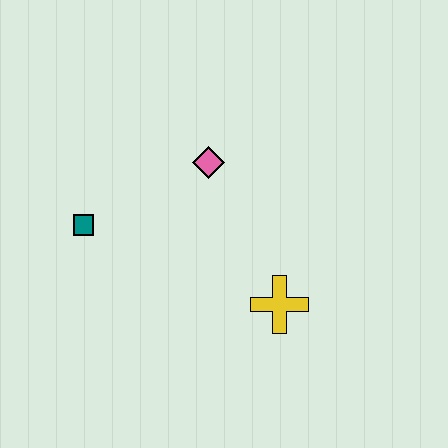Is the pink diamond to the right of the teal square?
Yes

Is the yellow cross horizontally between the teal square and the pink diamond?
No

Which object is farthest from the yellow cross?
The teal square is farthest from the yellow cross.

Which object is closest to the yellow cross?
The pink diamond is closest to the yellow cross.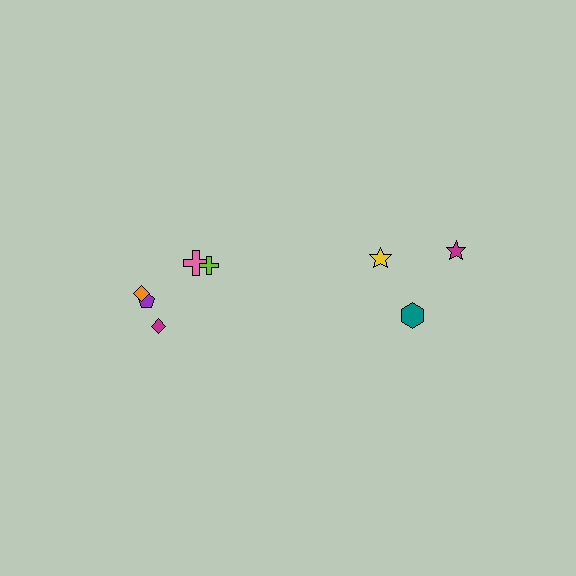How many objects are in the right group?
There are 3 objects.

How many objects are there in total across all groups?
There are 8 objects.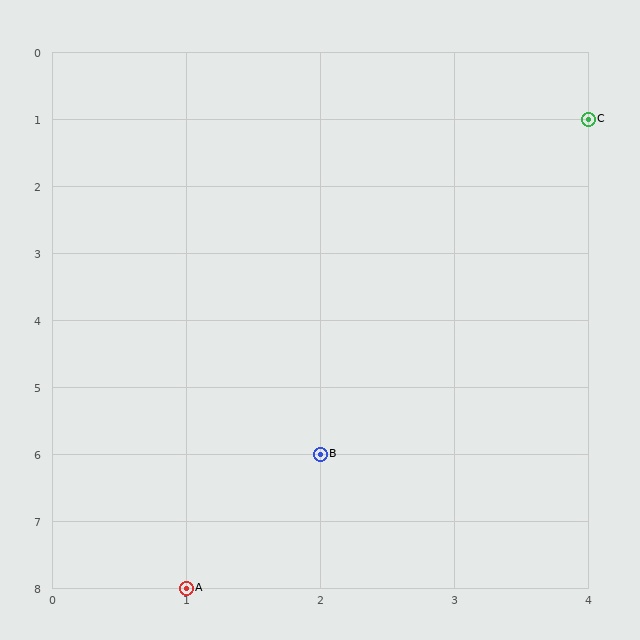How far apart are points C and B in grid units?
Points C and B are 2 columns and 5 rows apart (about 5.4 grid units diagonally).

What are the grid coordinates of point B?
Point B is at grid coordinates (2, 6).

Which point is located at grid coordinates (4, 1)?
Point C is at (4, 1).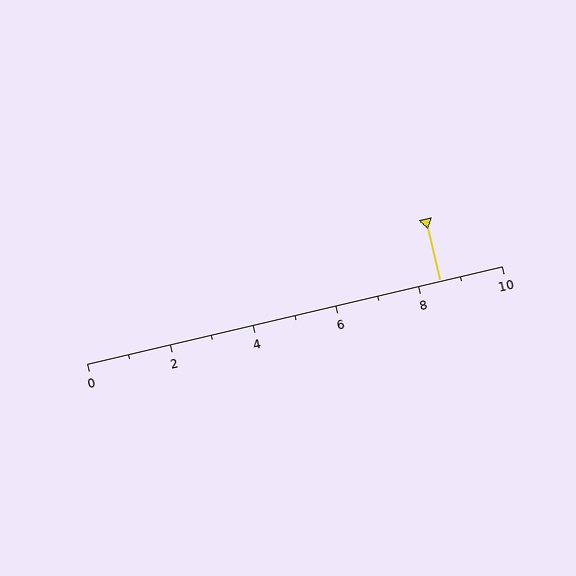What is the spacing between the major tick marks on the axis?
The major ticks are spaced 2 apart.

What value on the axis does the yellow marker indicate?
The marker indicates approximately 8.5.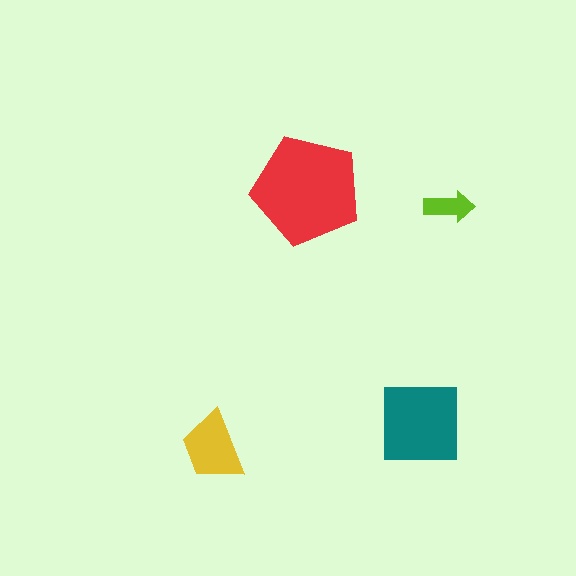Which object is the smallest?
The lime arrow.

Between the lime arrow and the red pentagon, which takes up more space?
The red pentagon.